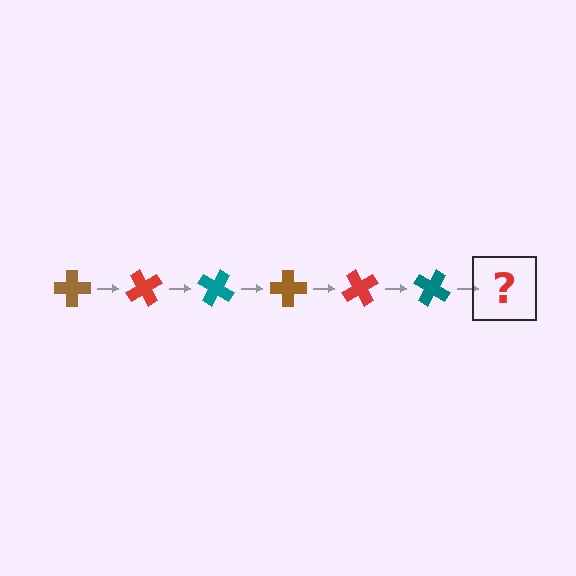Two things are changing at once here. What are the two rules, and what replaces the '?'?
The two rules are that it rotates 60 degrees each step and the color cycles through brown, red, and teal. The '?' should be a brown cross, rotated 360 degrees from the start.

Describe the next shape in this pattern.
It should be a brown cross, rotated 360 degrees from the start.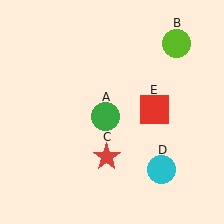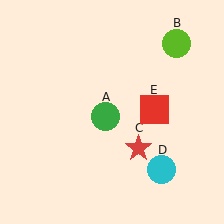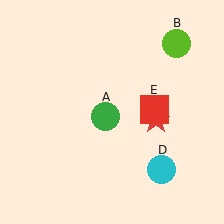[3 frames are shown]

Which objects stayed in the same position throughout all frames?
Green circle (object A) and lime circle (object B) and cyan circle (object D) and red square (object E) remained stationary.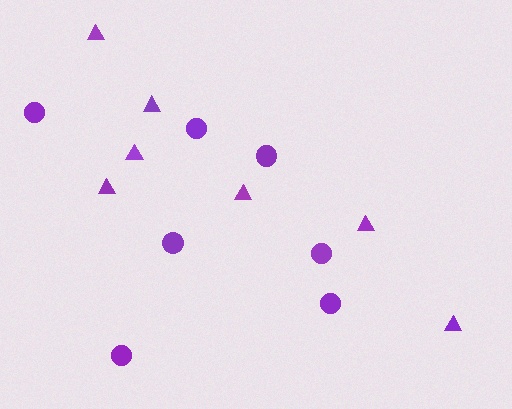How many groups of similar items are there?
There are 2 groups: one group of circles (7) and one group of triangles (7).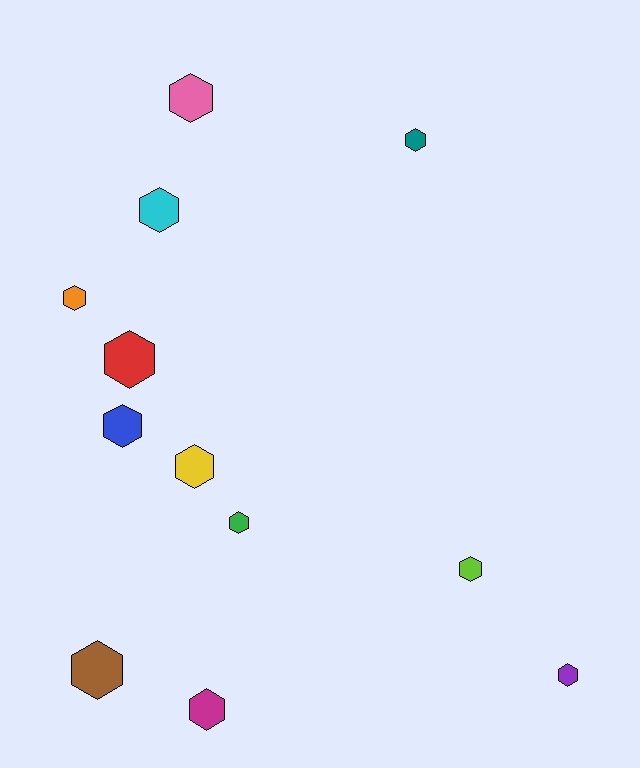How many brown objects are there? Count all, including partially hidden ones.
There is 1 brown object.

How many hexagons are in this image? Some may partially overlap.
There are 12 hexagons.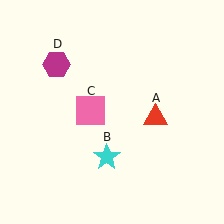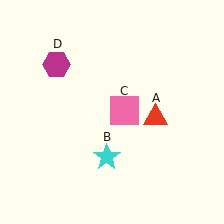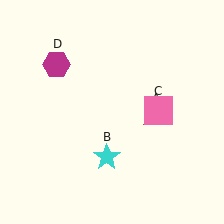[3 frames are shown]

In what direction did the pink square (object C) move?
The pink square (object C) moved right.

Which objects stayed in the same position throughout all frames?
Red triangle (object A) and cyan star (object B) and magenta hexagon (object D) remained stationary.